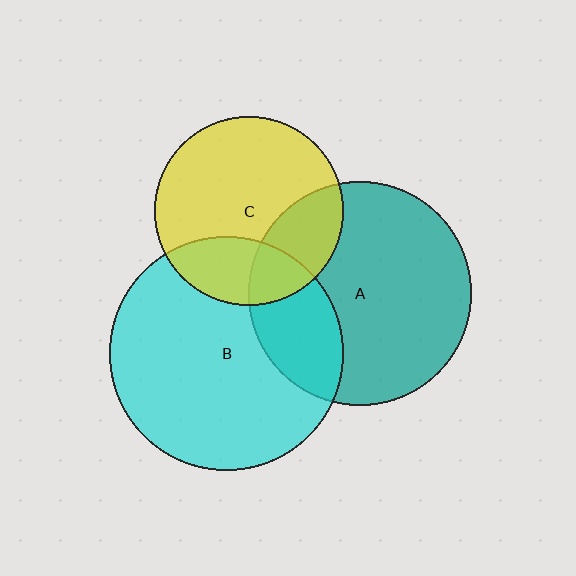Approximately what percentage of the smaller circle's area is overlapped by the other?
Approximately 25%.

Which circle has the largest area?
Circle B (cyan).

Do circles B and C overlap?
Yes.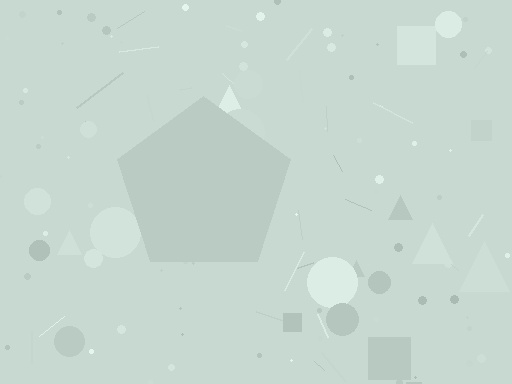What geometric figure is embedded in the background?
A pentagon is embedded in the background.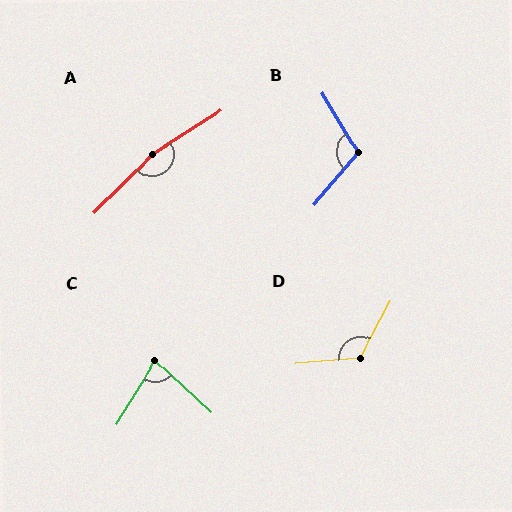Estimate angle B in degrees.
Approximately 108 degrees.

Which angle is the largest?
A, at approximately 167 degrees.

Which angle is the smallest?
C, at approximately 79 degrees.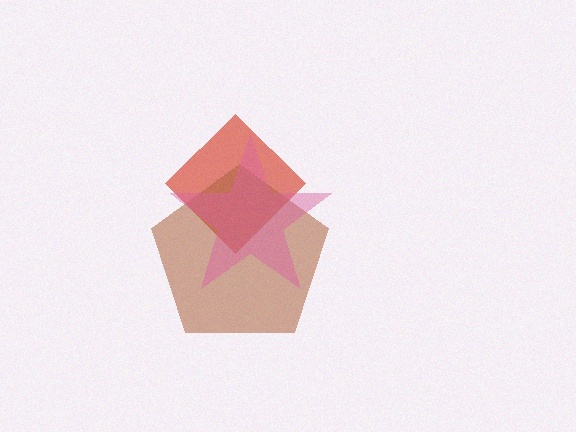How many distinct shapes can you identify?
There are 3 distinct shapes: a red diamond, a brown pentagon, a pink star.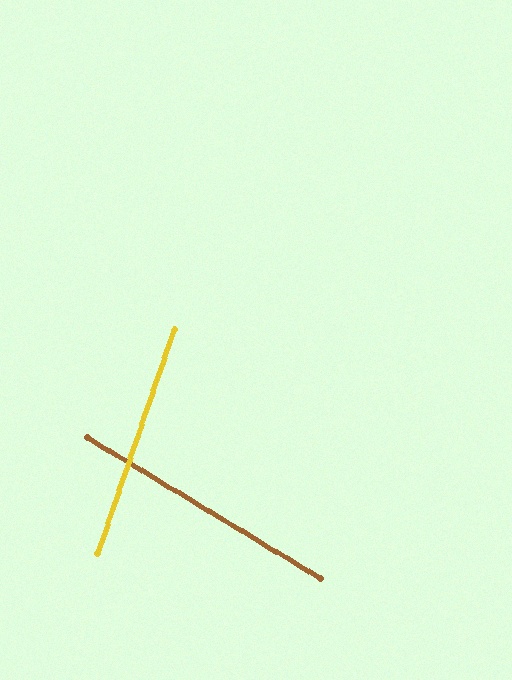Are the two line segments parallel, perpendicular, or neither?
Neither parallel nor perpendicular — they differ by about 78°.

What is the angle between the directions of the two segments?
Approximately 78 degrees.